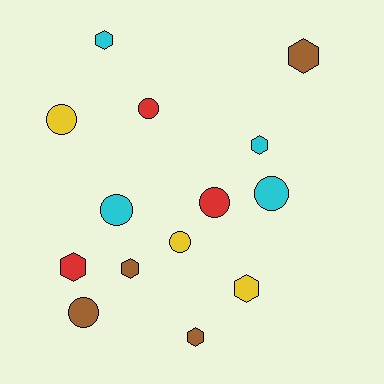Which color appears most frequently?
Cyan, with 4 objects.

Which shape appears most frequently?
Circle, with 7 objects.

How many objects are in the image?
There are 14 objects.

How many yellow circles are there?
There are 2 yellow circles.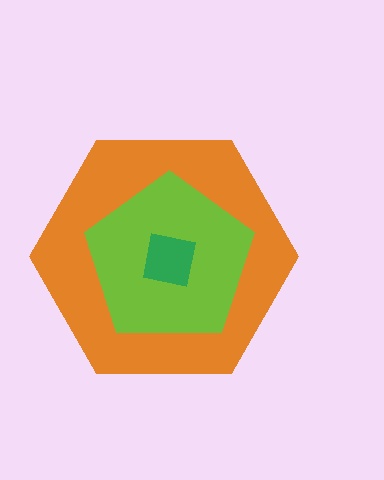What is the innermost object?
The green square.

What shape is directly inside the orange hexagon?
The lime pentagon.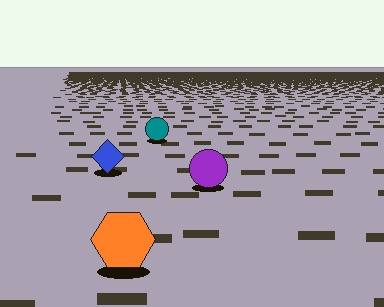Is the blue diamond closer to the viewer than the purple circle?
No. The purple circle is closer — you can tell from the texture gradient: the ground texture is coarser near it.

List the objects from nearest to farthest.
From nearest to farthest: the orange hexagon, the purple circle, the blue diamond, the teal circle.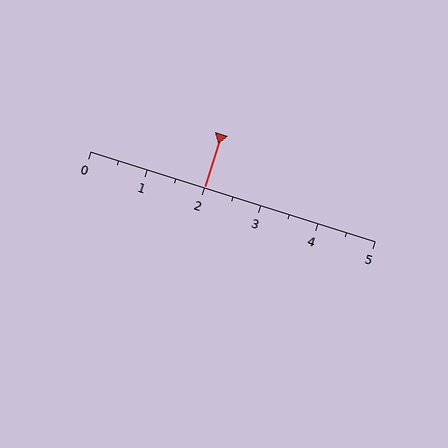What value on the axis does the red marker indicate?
The marker indicates approximately 2.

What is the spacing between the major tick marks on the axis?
The major ticks are spaced 1 apart.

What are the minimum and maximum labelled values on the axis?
The axis runs from 0 to 5.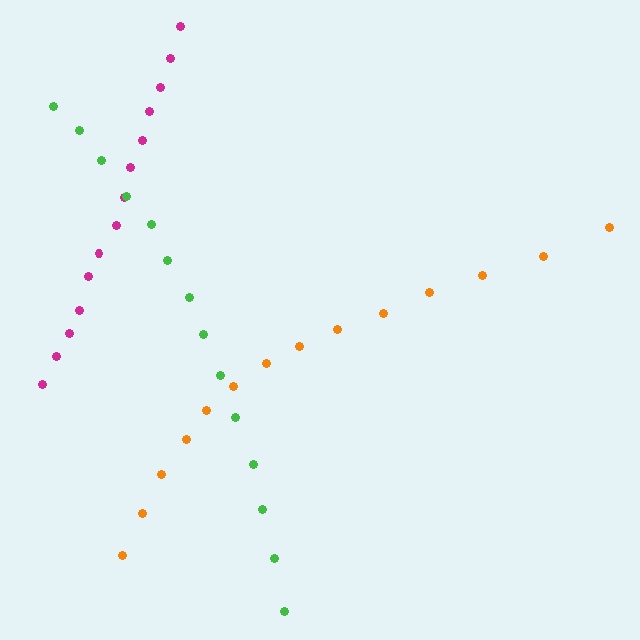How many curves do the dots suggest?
There are 3 distinct paths.